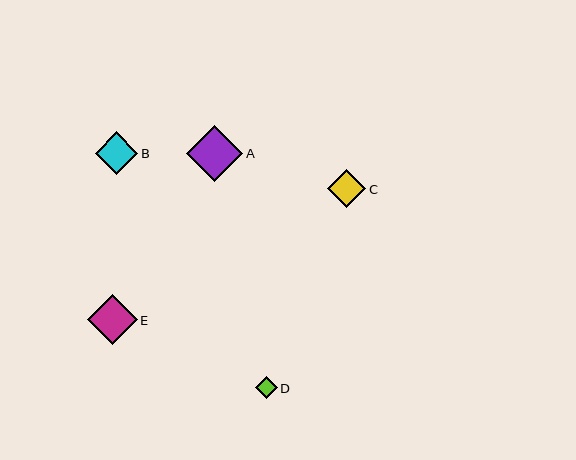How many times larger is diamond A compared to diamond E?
Diamond A is approximately 1.1 times the size of diamond E.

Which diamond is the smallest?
Diamond D is the smallest with a size of approximately 21 pixels.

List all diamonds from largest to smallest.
From largest to smallest: A, E, B, C, D.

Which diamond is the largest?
Diamond A is the largest with a size of approximately 56 pixels.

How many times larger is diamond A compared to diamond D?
Diamond A is approximately 2.6 times the size of diamond D.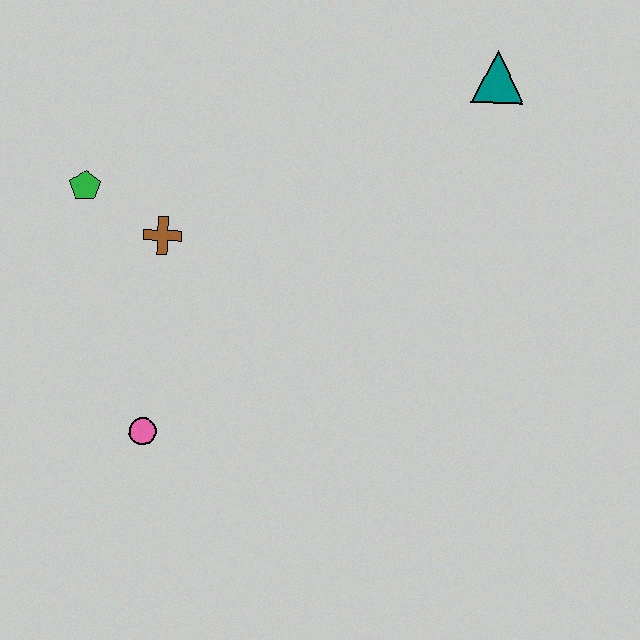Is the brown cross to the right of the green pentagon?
Yes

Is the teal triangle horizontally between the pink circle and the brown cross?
No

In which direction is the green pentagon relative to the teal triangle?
The green pentagon is to the left of the teal triangle.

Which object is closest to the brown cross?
The green pentagon is closest to the brown cross.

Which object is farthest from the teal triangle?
The pink circle is farthest from the teal triangle.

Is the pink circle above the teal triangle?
No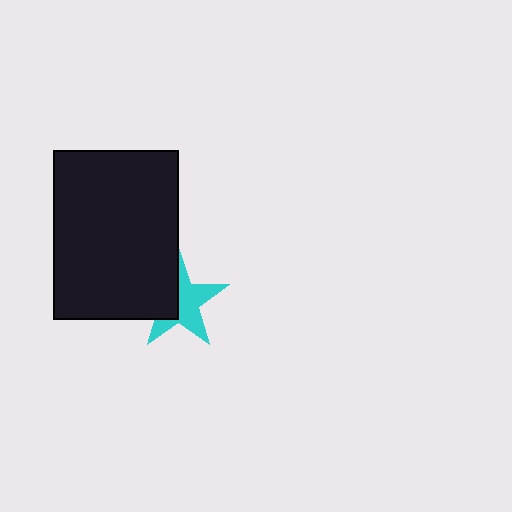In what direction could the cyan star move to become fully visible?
The cyan star could move right. That would shift it out from behind the black rectangle entirely.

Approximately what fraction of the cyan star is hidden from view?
Roughly 42% of the cyan star is hidden behind the black rectangle.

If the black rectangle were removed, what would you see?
You would see the complete cyan star.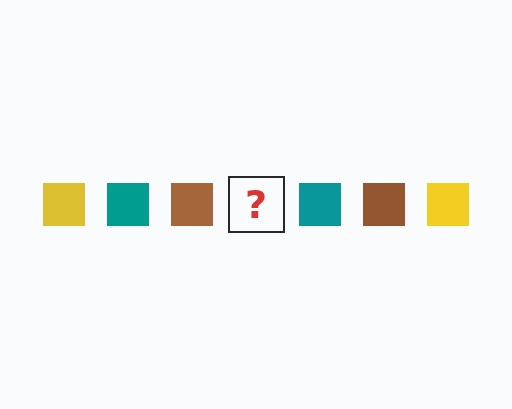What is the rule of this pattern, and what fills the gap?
The rule is that the pattern cycles through yellow, teal, brown squares. The gap should be filled with a yellow square.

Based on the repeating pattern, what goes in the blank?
The blank should be a yellow square.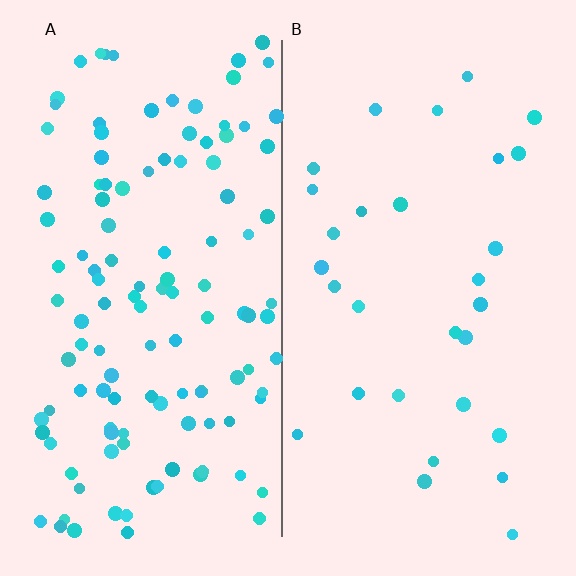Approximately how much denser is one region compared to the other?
Approximately 4.1× — region A over region B.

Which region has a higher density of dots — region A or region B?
A (the left).